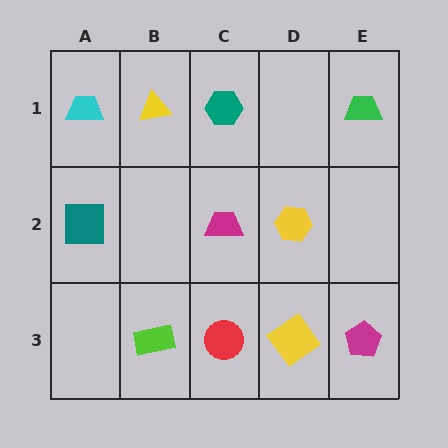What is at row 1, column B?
A yellow triangle.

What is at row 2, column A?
A teal square.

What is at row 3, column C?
A red circle.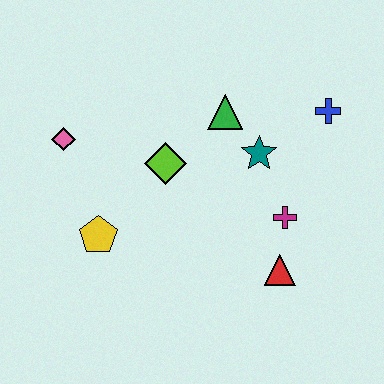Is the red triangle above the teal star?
No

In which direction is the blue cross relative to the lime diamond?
The blue cross is to the right of the lime diamond.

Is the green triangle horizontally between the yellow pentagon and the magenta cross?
Yes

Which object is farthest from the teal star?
The pink diamond is farthest from the teal star.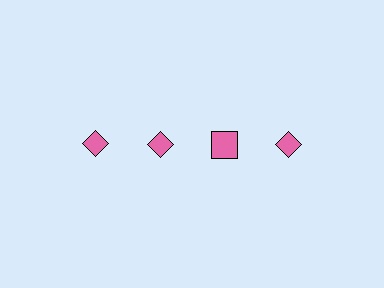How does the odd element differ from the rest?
It has a different shape: square instead of diamond.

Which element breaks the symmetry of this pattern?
The pink square in the top row, center column breaks the symmetry. All other shapes are pink diamonds.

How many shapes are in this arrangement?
There are 4 shapes arranged in a grid pattern.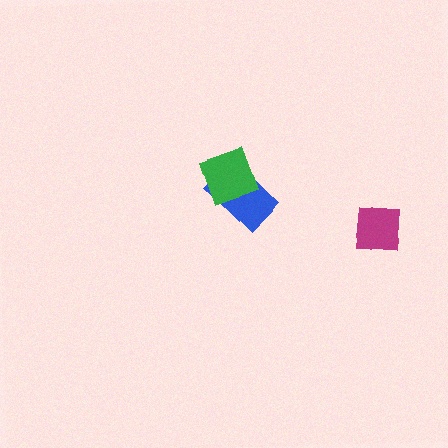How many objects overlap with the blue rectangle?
1 object overlaps with the blue rectangle.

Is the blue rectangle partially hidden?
Yes, it is partially covered by another shape.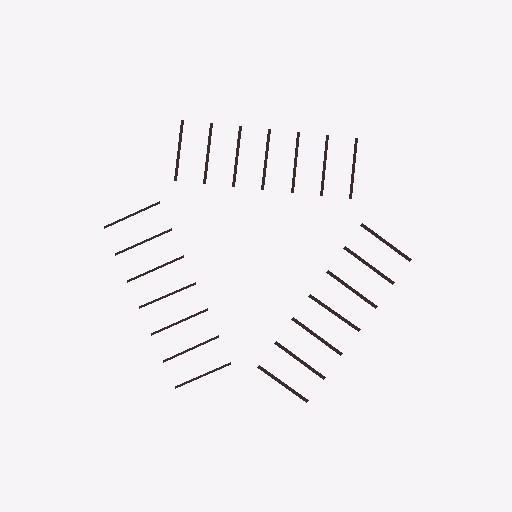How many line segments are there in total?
21 — 7 along each of the 3 edges.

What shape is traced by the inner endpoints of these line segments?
An illusory triangle — the line segments terminate on its edges but no continuous stroke is drawn.